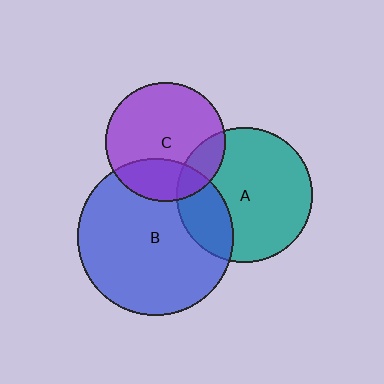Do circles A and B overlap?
Yes.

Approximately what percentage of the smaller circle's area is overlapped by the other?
Approximately 25%.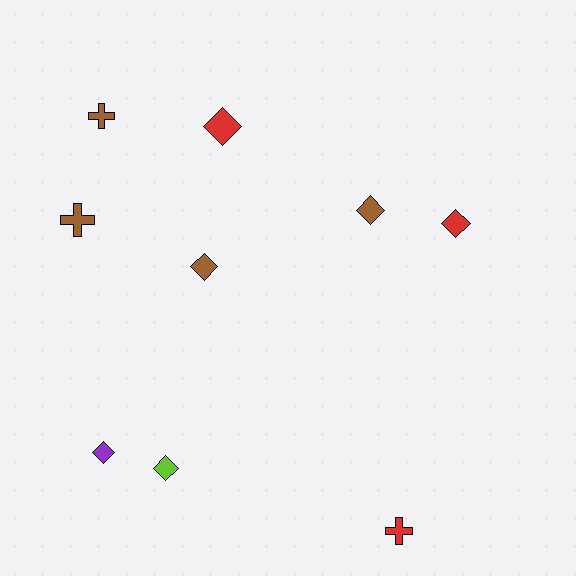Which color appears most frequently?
Brown, with 4 objects.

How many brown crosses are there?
There are 2 brown crosses.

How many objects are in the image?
There are 9 objects.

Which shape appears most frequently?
Diamond, with 6 objects.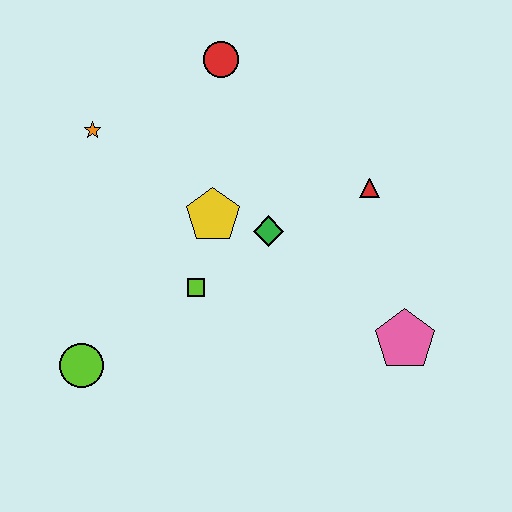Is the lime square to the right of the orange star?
Yes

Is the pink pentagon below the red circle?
Yes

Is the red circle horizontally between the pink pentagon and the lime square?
Yes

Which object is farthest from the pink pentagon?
The orange star is farthest from the pink pentagon.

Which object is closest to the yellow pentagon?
The green diamond is closest to the yellow pentagon.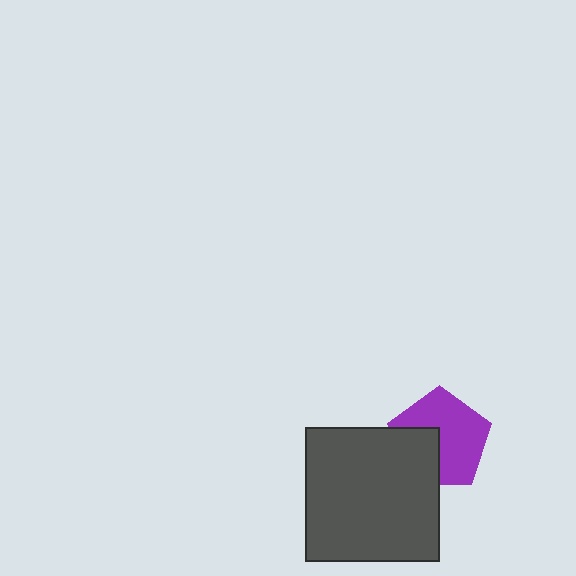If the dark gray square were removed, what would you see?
You would see the complete purple pentagon.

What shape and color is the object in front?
The object in front is a dark gray square.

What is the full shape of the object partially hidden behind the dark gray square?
The partially hidden object is a purple pentagon.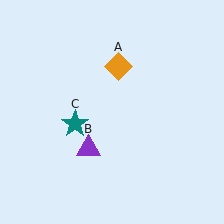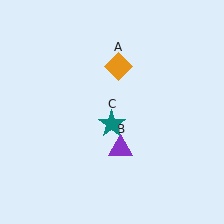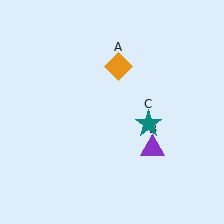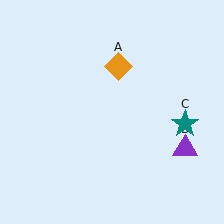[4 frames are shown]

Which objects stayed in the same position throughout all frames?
Orange diamond (object A) remained stationary.